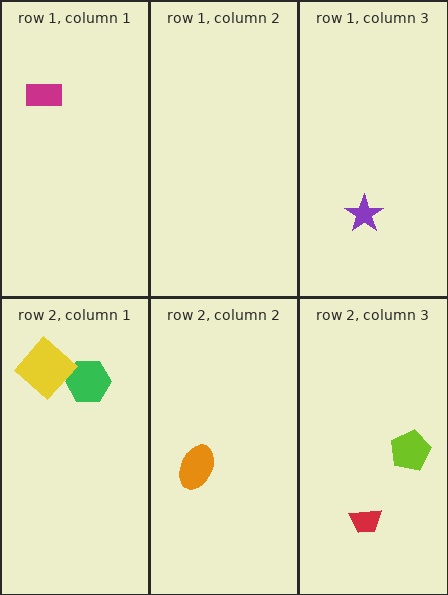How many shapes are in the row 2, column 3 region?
2.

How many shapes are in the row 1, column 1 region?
1.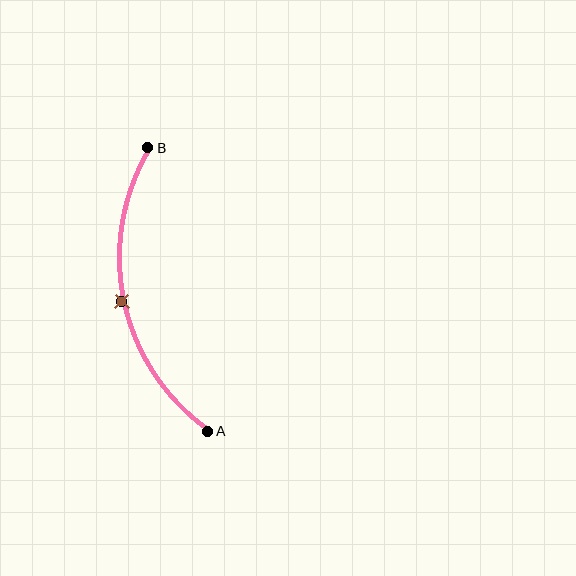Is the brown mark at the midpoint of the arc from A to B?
Yes. The brown mark lies on the arc at equal arc-length from both A and B — it is the arc midpoint.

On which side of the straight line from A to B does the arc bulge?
The arc bulges to the left of the straight line connecting A and B.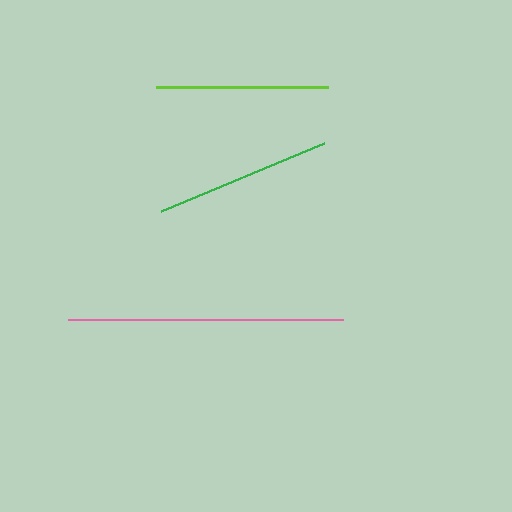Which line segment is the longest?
The pink line is the longest at approximately 275 pixels.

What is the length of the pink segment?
The pink segment is approximately 275 pixels long.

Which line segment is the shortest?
The lime line is the shortest at approximately 172 pixels.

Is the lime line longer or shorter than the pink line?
The pink line is longer than the lime line.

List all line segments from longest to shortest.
From longest to shortest: pink, green, lime.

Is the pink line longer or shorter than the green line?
The pink line is longer than the green line.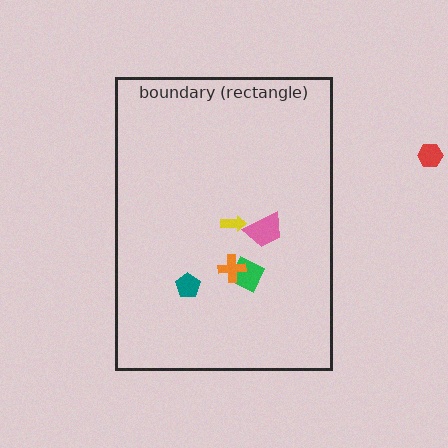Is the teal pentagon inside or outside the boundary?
Inside.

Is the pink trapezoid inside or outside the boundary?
Inside.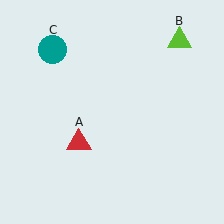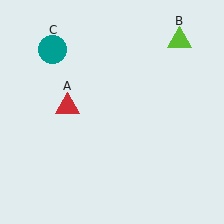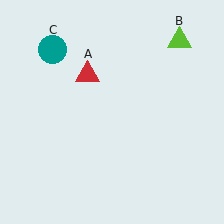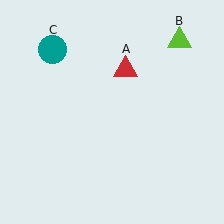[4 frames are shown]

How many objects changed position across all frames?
1 object changed position: red triangle (object A).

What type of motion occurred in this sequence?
The red triangle (object A) rotated clockwise around the center of the scene.